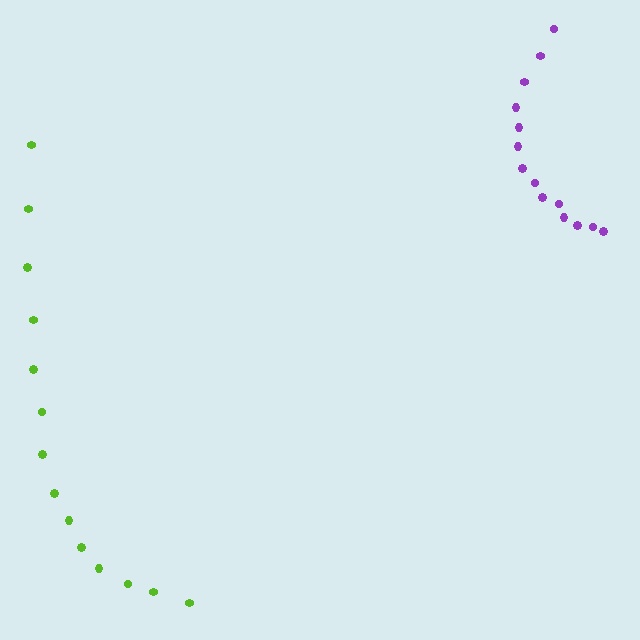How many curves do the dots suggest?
There are 2 distinct paths.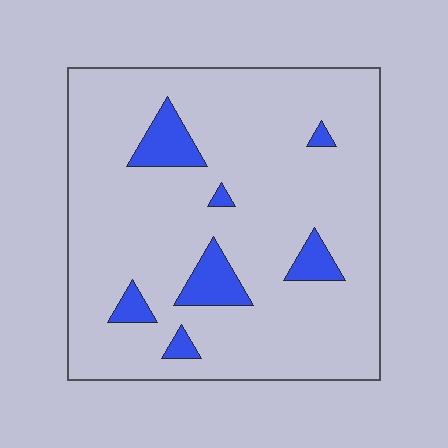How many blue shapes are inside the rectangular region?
7.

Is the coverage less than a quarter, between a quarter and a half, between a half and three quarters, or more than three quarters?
Less than a quarter.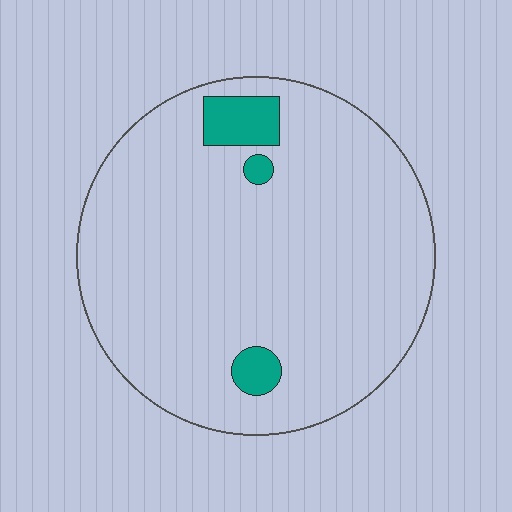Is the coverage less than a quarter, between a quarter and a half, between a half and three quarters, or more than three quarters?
Less than a quarter.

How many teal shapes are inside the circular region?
3.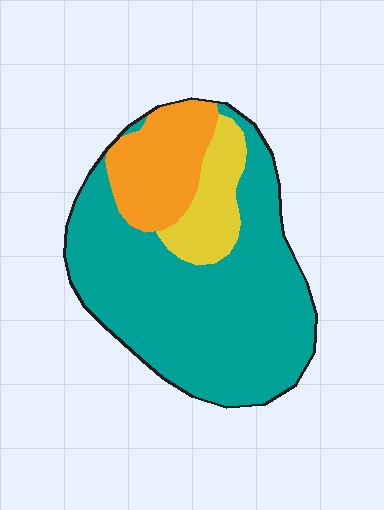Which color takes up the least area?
Yellow, at roughly 10%.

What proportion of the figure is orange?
Orange covers 18% of the figure.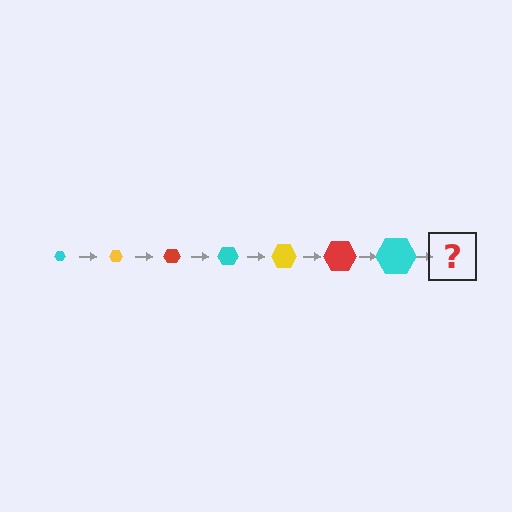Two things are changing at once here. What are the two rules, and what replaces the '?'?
The two rules are that the hexagon grows larger each step and the color cycles through cyan, yellow, and red. The '?' should be a yellow hexagon, larger than the previous one.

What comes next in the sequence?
The next element should be a yellow hexagon, larger than the previous one.